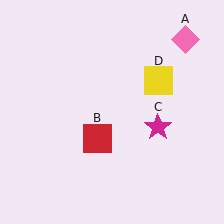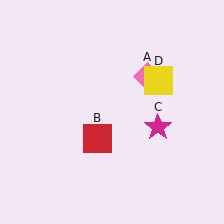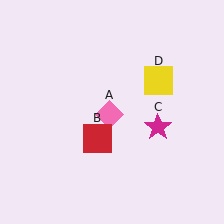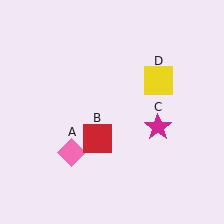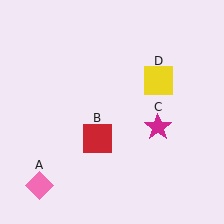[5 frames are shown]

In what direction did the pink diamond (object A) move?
The pink diamond (object A) moved down and to the left.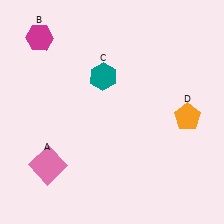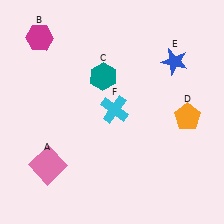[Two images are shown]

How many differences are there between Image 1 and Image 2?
There are 2 differences between the two images.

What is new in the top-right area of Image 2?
A cyan cross (F) was added in the top-right area of Image 2.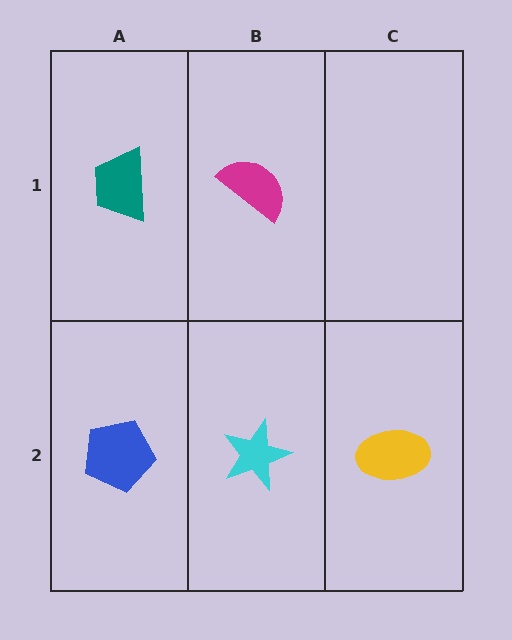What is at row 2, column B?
A cyan star.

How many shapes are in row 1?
2 shapes.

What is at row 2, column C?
A yellow ellipse.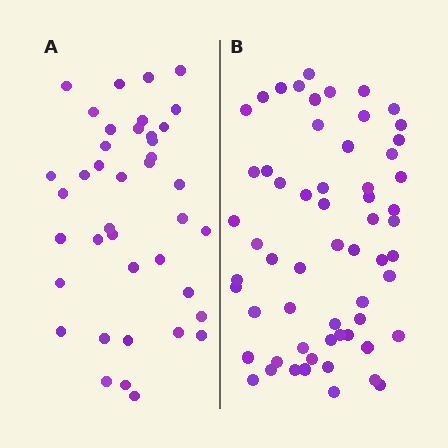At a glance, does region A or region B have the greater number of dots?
Region B (the right region) has more dots.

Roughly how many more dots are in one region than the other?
Region B has approximately 20 more dots than region A.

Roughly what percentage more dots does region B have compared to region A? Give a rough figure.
About 50% more.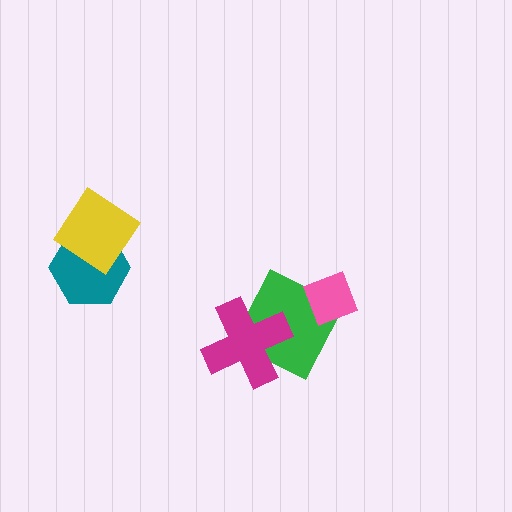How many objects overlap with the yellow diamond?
1 object overlaps with the yellow diamond.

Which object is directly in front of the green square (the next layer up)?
The magenta cross is directly in front of the green square.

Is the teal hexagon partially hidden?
Yes, it is partially covered by another shape.